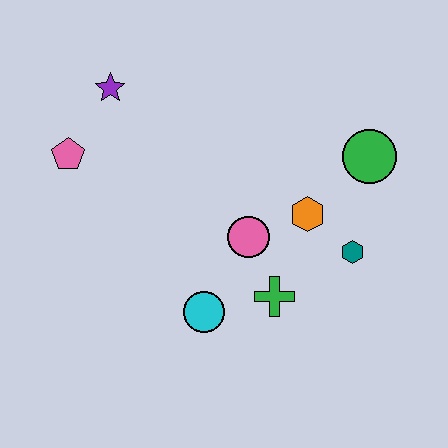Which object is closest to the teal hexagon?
The orange hexagon is closest to the teal hexagon.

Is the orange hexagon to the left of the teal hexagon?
Yes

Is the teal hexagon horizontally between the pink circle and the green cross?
No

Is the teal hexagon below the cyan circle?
No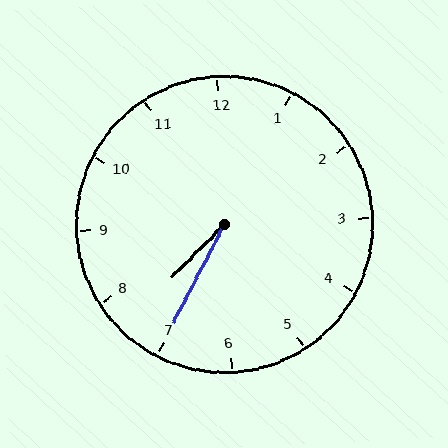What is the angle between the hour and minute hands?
Approximately 18 degrees.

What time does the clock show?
7:35.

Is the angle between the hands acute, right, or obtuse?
It is acute.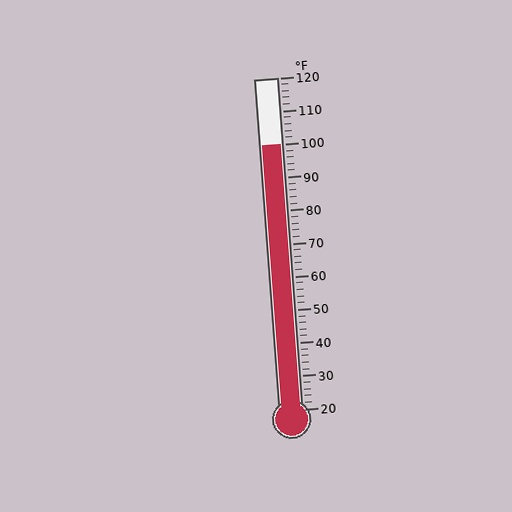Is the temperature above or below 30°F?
The temperature is above 30°F.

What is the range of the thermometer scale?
The thermometer scale ranges from 20°F to 120°F.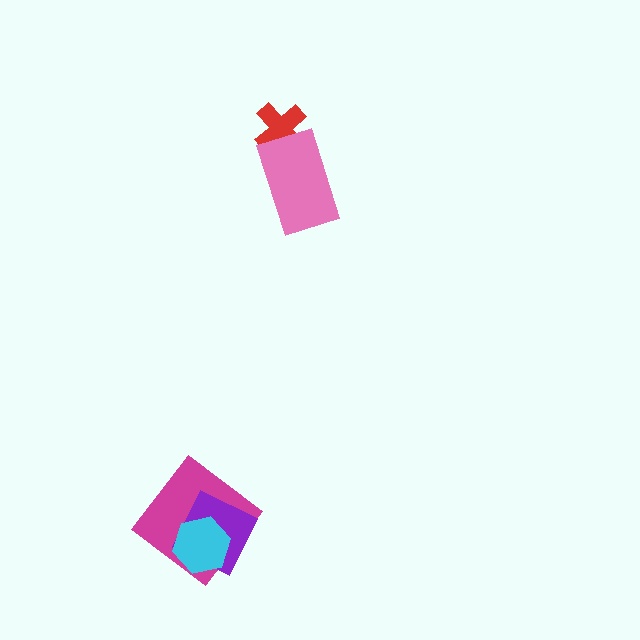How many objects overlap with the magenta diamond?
2 objects overlap with the magenta diamond.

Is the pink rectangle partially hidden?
No, no other shape covers it.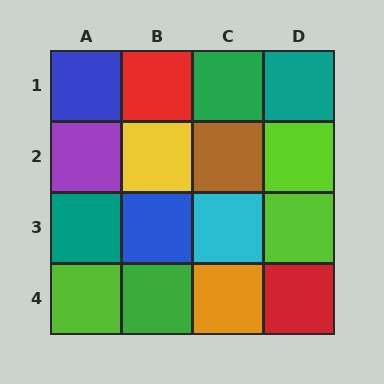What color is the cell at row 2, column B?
Yellow.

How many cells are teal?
2 cells are teal.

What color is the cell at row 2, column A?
Purple.